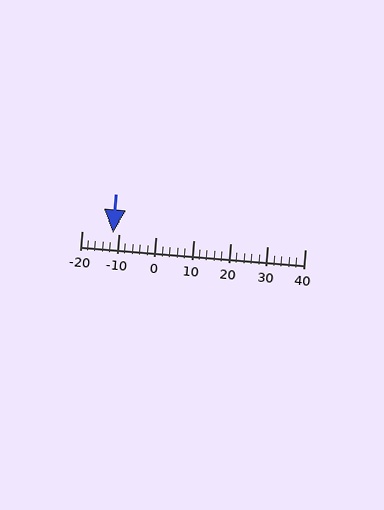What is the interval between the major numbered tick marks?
The major tick marks are spaced 10 units apart.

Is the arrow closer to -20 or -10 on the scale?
The arrow is closer to -10.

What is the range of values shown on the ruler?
The ruler shows values from -20 to 40.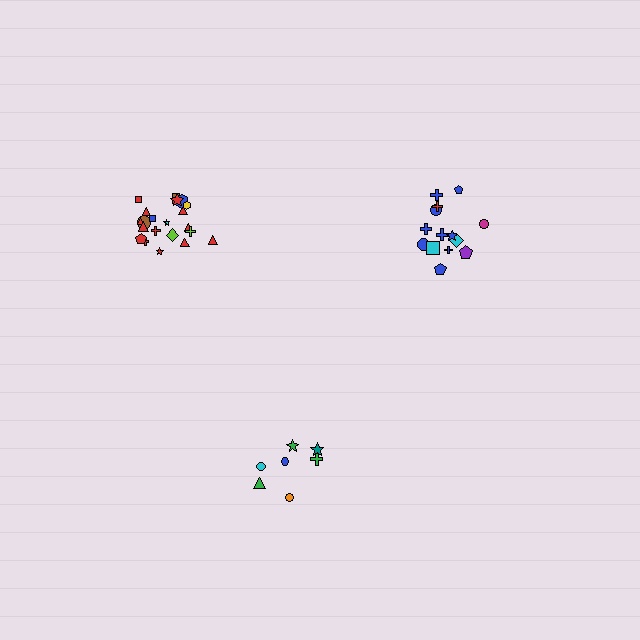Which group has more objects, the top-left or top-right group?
The top-left group.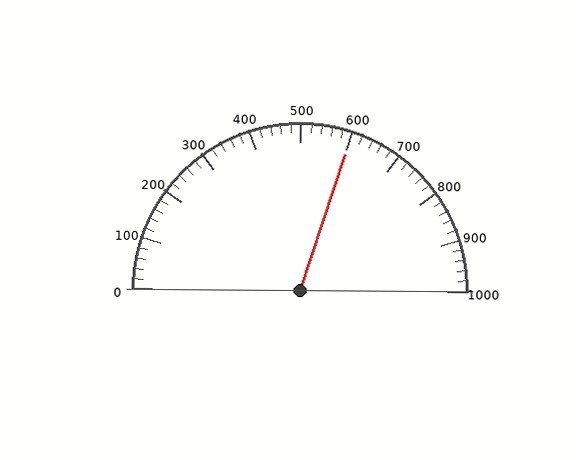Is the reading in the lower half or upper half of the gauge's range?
The reading is in the upper half of the range (0 to 1000).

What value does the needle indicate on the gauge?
The needle indicates approximately 600.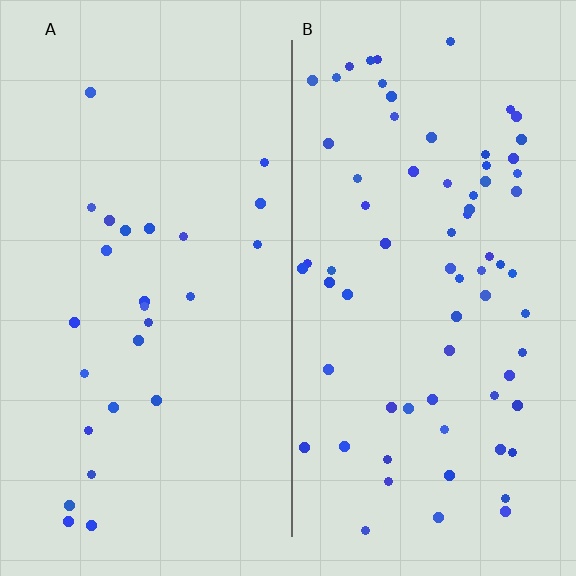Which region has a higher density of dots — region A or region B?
B (the right).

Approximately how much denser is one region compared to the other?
Approximately 2.8× — region B over region A.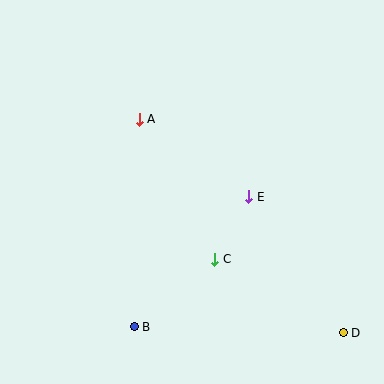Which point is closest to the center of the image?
Point E at (249, 197) is closest to the center.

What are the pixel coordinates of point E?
Point E is at (249, 197).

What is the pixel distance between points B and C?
The distance between B and C is 105 pixels.